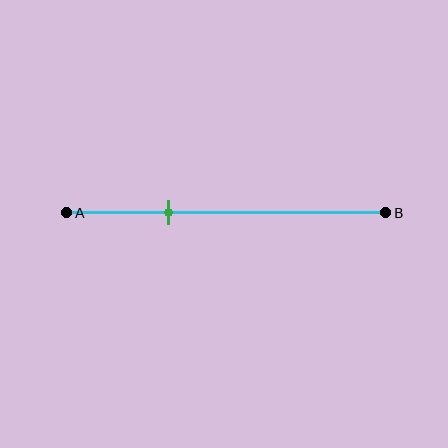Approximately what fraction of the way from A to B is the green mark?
The green mark is approximately 30% of the way from A to B.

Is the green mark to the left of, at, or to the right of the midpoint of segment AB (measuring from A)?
The green mark is to the left of the midpoint of segment AB.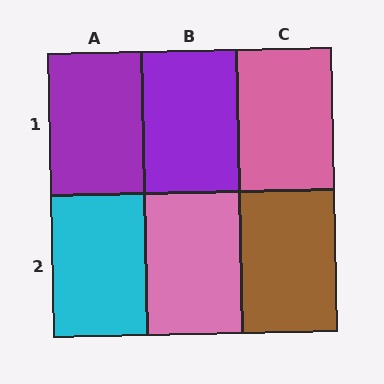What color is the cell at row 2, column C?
Brown.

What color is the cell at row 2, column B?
Pink.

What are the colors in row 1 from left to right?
Purple, purple, pink.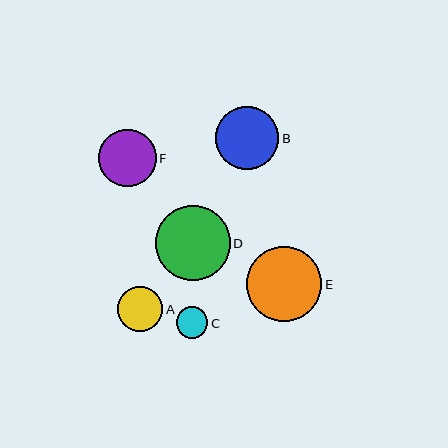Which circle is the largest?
Circle E is the largest with a size of approximately 75 pixels.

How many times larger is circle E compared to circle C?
Circle E is approximately 2.4 times the size of circle C.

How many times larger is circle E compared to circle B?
Circle E is approximately 1.2 times the size of circle B.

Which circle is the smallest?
Circle C is the smallest with a size of approximately 31 pixels.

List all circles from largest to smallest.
From largest to smallest: E, D, B, F, A, C.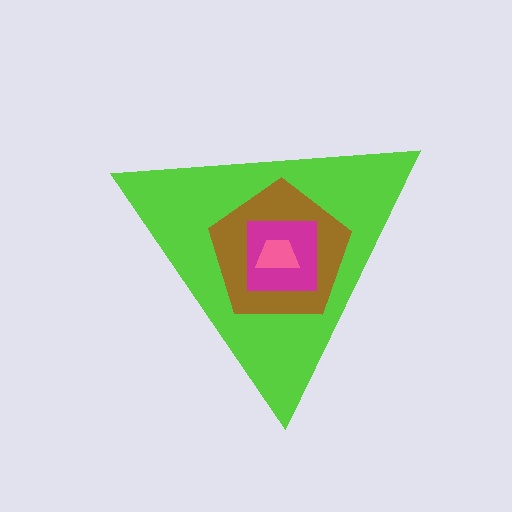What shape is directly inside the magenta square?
The pink trapezoid.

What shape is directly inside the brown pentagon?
The magenta square.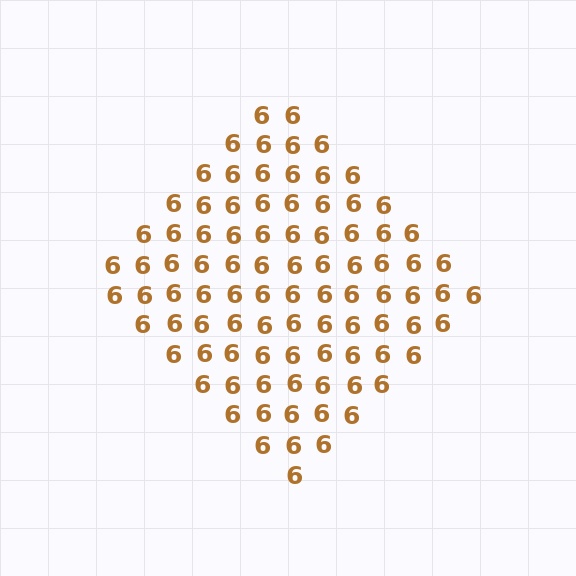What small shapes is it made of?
It is made of small digit 6's.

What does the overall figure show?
The overall figure shows a diamond.